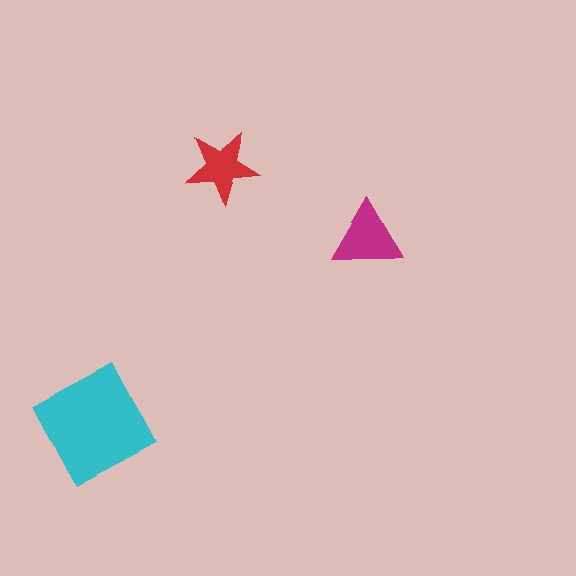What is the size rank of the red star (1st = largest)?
3rd.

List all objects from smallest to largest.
The red star, the magenta triangle, the cyan square.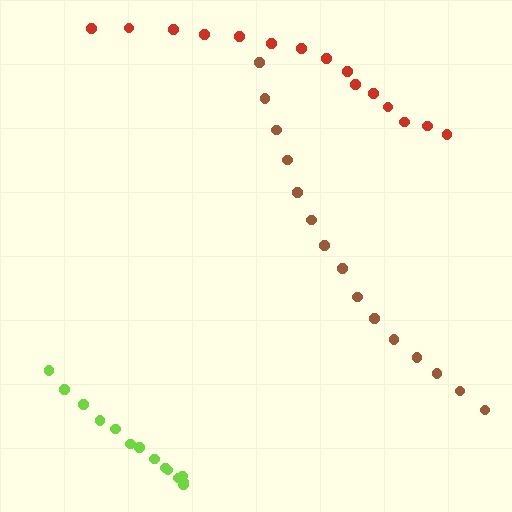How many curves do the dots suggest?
There are 3 distinct paths.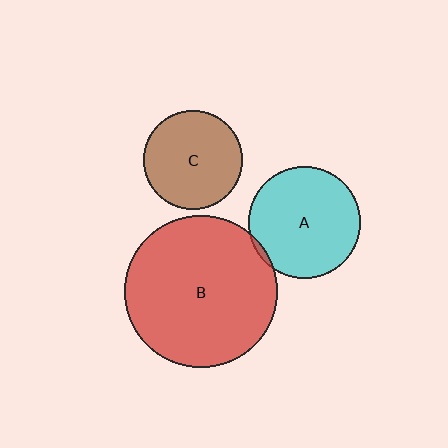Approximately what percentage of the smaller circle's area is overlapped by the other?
Approximately 5%.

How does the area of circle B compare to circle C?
Approximately 2.4 times.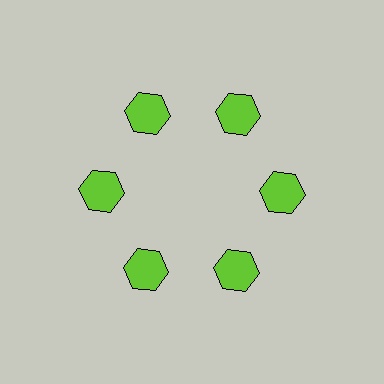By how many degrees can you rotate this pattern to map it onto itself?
The pattern maps onto itself every 60 degrees of rotation.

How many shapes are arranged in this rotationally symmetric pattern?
There are 6 shapes, arranged in 6 groups of 1.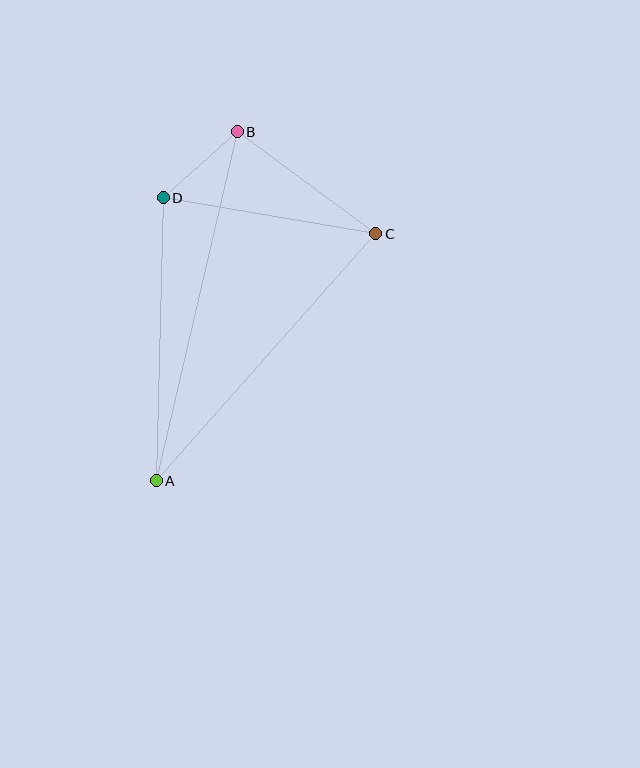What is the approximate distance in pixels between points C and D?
The distance between C and D is approximately 216 pixels.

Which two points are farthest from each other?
Points A and B are farthest from each other.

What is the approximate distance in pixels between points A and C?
The distance between A and C is approximately 330 pixels.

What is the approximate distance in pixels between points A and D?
The distance between A and D is approximately 283 pixels.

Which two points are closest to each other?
Points B and D are closest to each other.